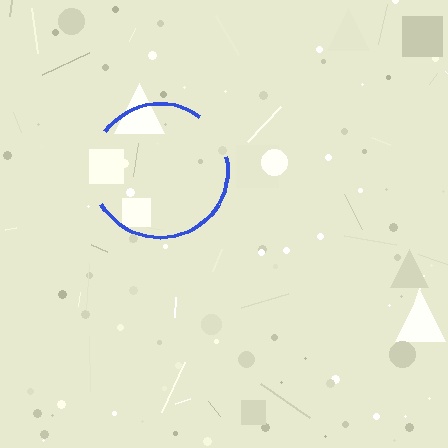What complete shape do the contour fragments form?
The contour fragments form a circle.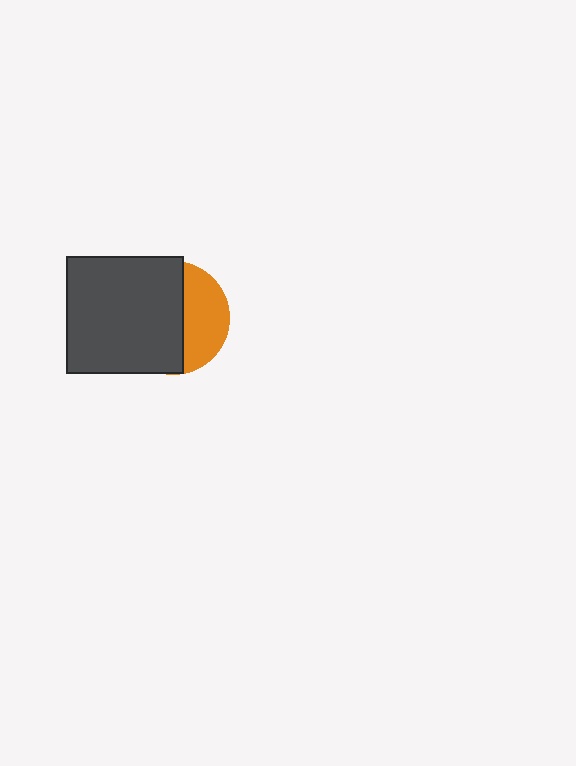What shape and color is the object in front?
The object in front is a dark gray square.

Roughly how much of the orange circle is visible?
A small part of it is visible (roughly 39%).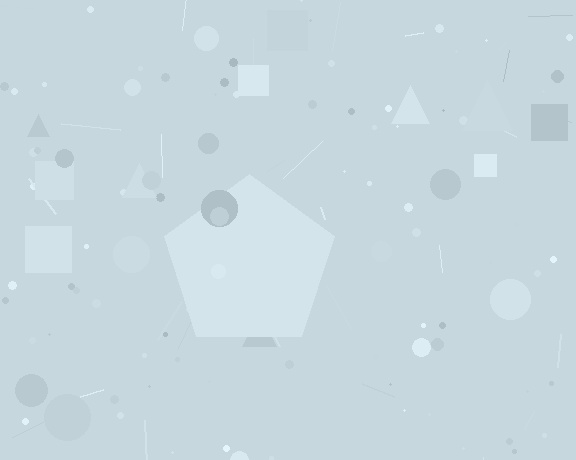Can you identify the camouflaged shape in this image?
The camouflaged shape is a pentagon.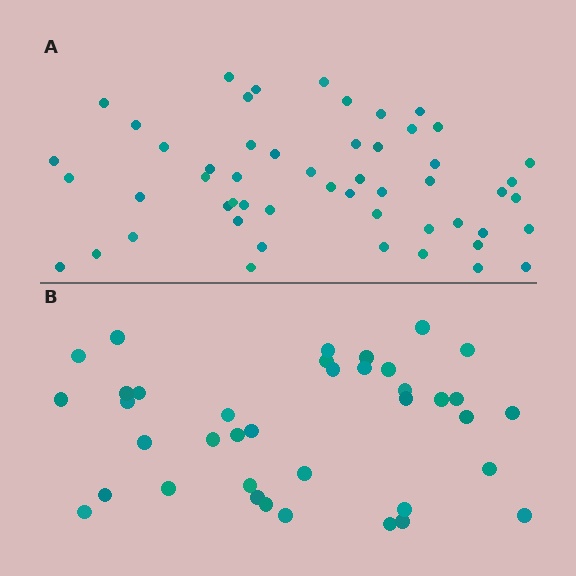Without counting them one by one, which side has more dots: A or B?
Region A (the top region) has more dots.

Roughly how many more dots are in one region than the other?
Region A has approximately 15 more dots than region B.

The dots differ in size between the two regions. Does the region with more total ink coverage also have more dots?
No. Region B has more total ink coverage because its dots are larger, but region A actually contains more individual dots. Total area can be misleading — the number of items is what matters here.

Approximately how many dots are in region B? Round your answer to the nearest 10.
About 40 dots. (The exact count is 38, which rounds to 40.)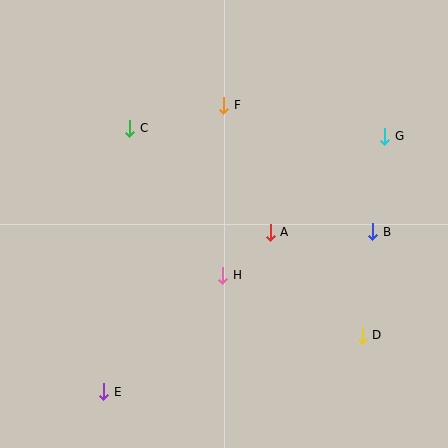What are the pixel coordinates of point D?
Point D is at (362, 335).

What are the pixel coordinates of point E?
Point E is at (104, 392).